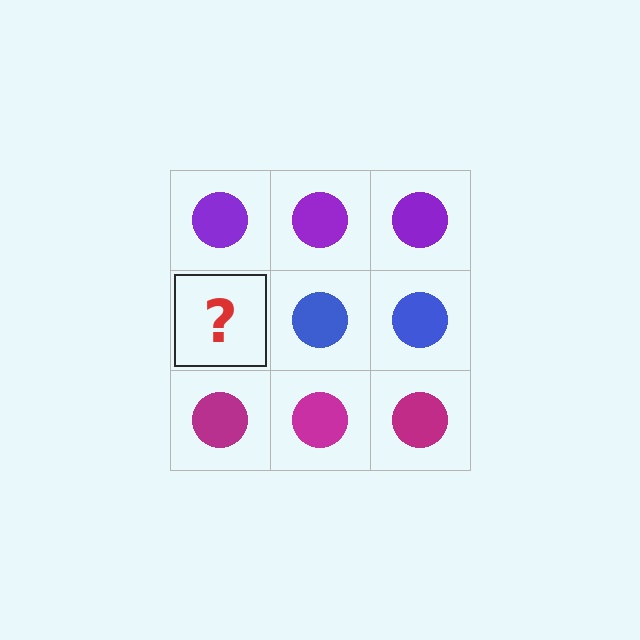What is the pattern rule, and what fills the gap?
The rule is that each row has a consistent color. The gap should be filled with a blue circle.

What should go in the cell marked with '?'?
The missing cell should contain a blue circle.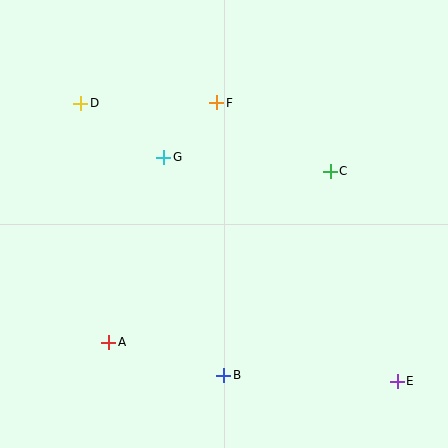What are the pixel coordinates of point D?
Point D is at (81, 103).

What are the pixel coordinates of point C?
Point C is at (330, 171).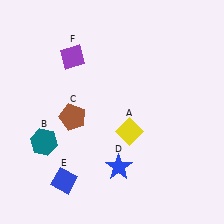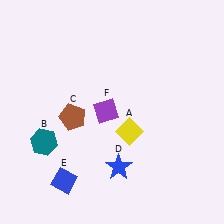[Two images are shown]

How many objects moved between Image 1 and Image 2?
1 object moved between the two images.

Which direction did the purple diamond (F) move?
The purple diamond (F) moved down.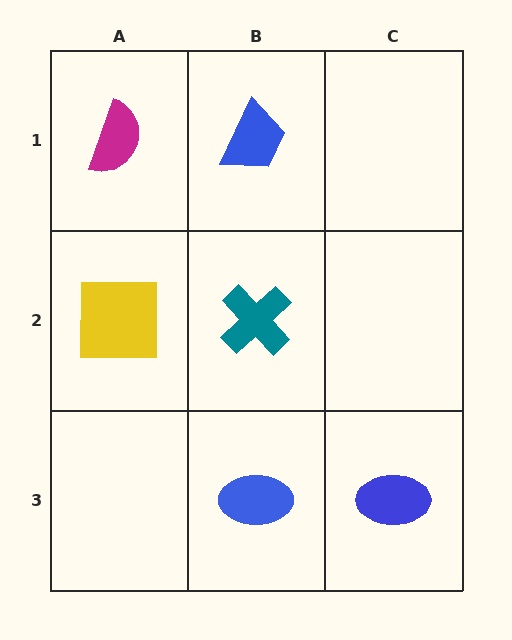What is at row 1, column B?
A blue trapezoid.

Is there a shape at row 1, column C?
No, that cell is empty.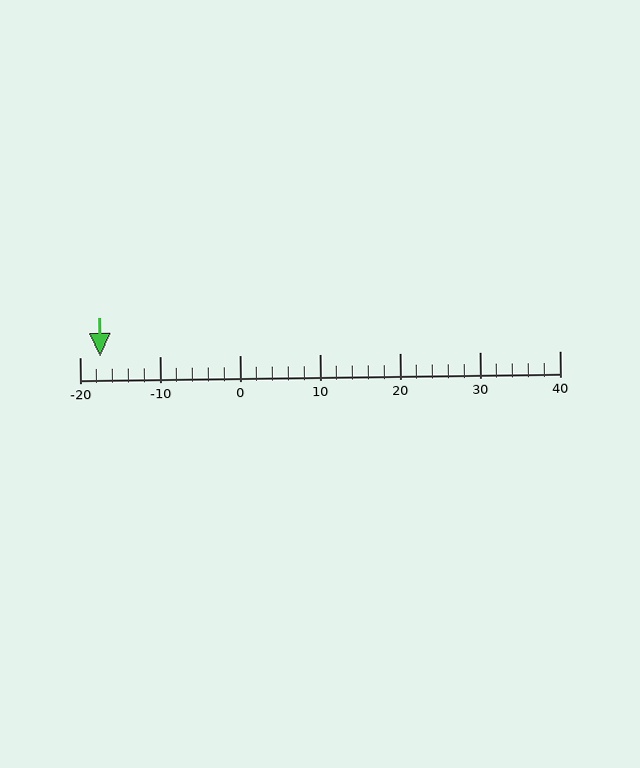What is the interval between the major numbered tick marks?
The major tick marks are spaced 10 units apart.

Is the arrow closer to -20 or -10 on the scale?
The arrow is closer to -20.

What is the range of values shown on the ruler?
The ruler shows values from -20 to 40.